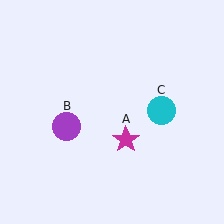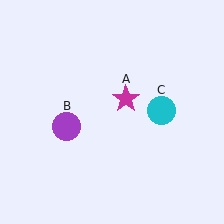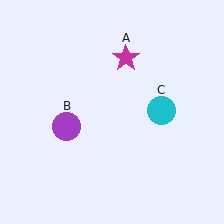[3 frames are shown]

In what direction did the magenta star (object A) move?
The magenta star (object A) moved up.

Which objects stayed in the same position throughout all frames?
Purple circle (object B) and cyan circle (object C) remained stationary.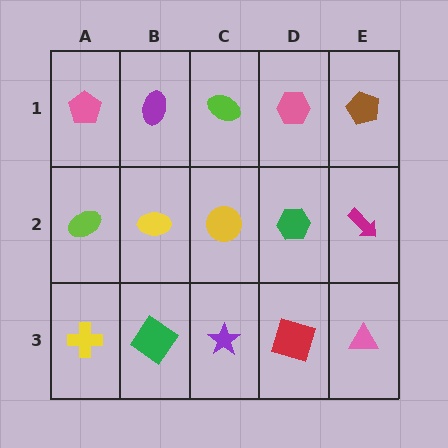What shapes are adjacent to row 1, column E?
A magenta arrow (row 2, column E), a pink hexagon (row 1, column D).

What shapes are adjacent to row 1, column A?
A lime ellipse (row 2, column A), a purple ellipse (row 1, column B).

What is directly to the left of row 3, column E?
A red square.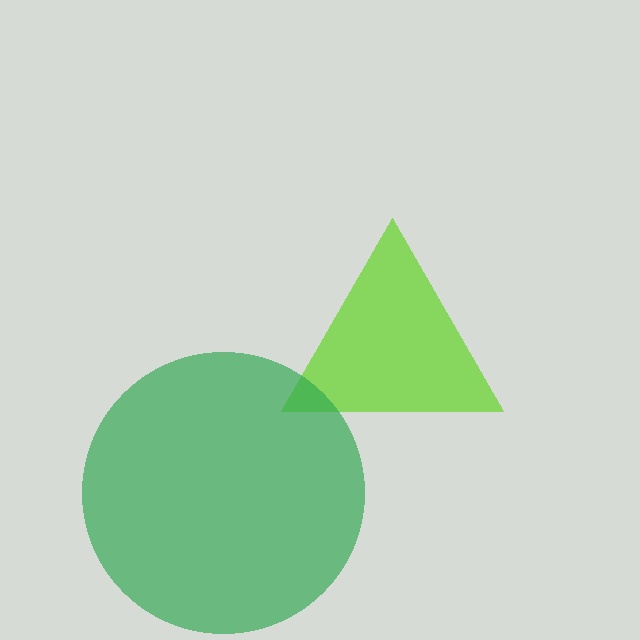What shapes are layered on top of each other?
The layered shapes are: a lime triangle, a green circle.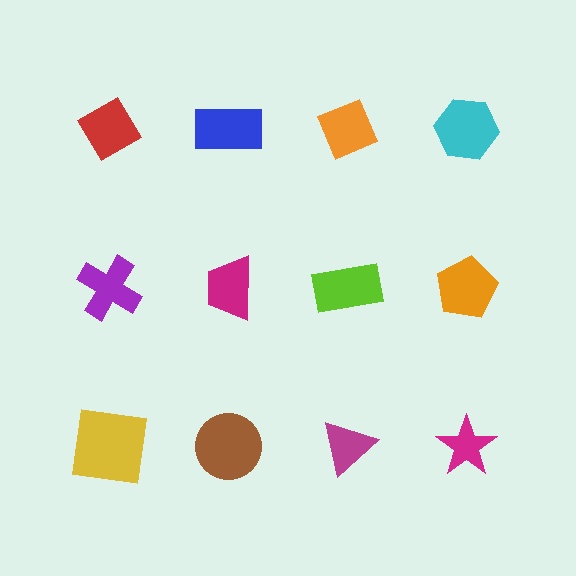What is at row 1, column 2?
A blue rectangle.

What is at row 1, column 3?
An orange diamond.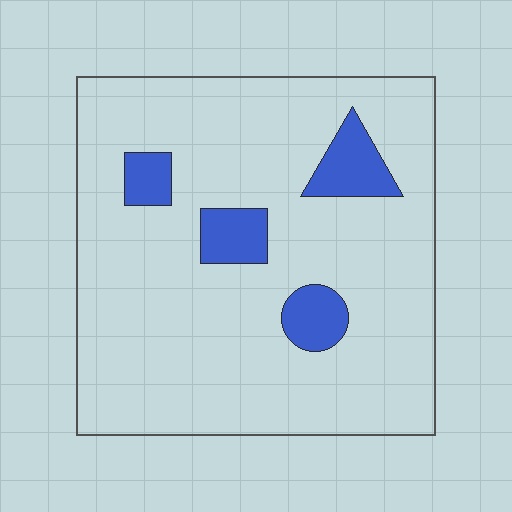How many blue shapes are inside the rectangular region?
4.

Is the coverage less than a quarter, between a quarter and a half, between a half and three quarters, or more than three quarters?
Less than a quarter.